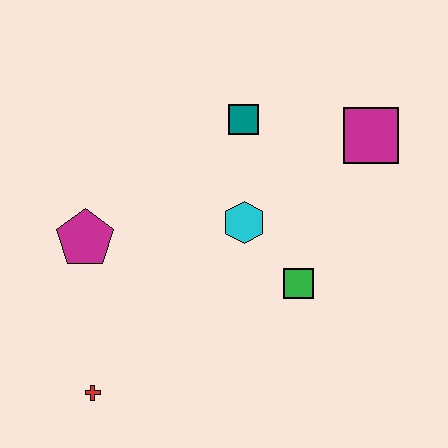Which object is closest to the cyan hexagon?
The green square is closest to the cyan hexagon.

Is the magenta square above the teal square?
No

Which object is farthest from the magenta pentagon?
The magenta square is farthest from the magenta pentagon.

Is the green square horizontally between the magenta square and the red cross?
Yes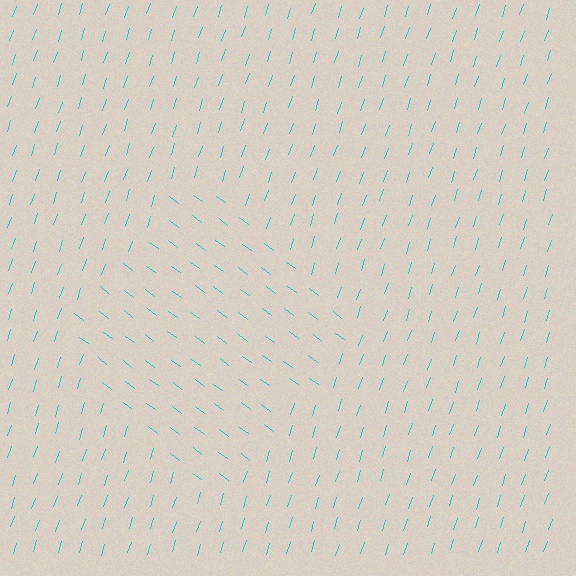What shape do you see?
I see a diamond.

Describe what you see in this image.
The image is filled with small cyan line segments. A diamond region in the image has lines oriented differently from the surrounding lines, creating a visible texture boundary.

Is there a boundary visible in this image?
Yes, there is a texture boundary formed by a change in line orientation.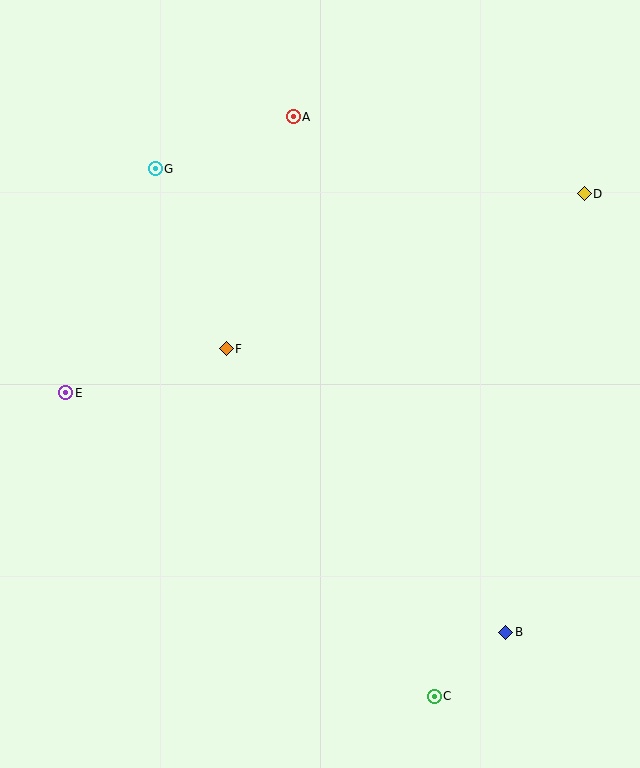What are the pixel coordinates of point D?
Point D is at (584, 194).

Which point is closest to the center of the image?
Point F at (226, 349) is closest to the center.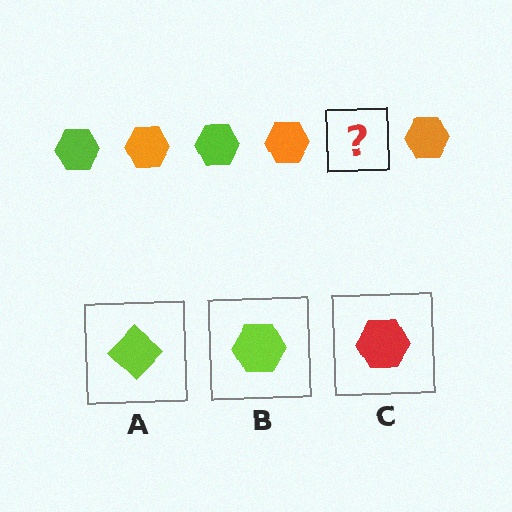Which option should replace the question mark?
Option B.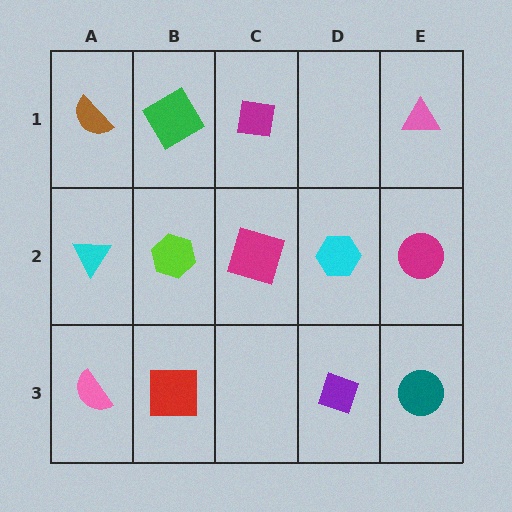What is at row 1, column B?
A green diamond.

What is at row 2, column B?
A lime hexagon.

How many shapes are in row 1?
4 shapes.